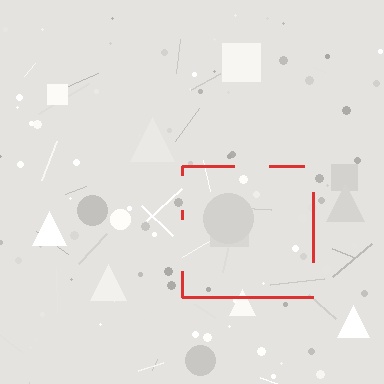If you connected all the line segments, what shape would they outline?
They would outline a square.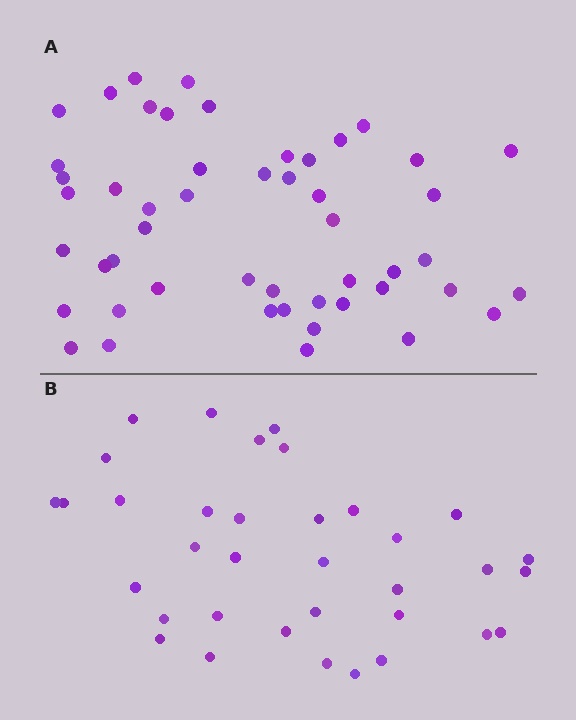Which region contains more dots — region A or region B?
Region A (the top region) has more dots.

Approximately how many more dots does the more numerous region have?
Region A has approximately 15 more dots than region B.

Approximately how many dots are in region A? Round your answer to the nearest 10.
About 50 dots.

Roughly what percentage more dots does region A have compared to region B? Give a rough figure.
About 45% more.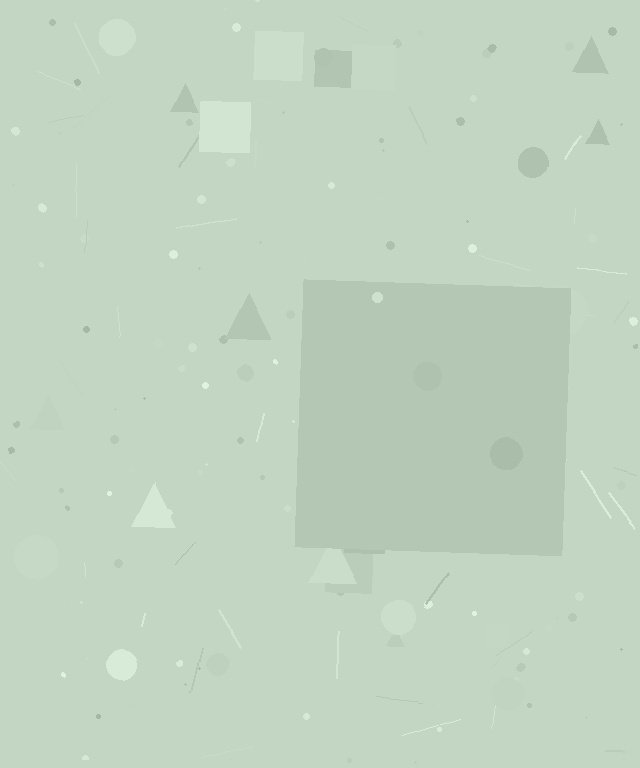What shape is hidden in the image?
A square is hidden in the image.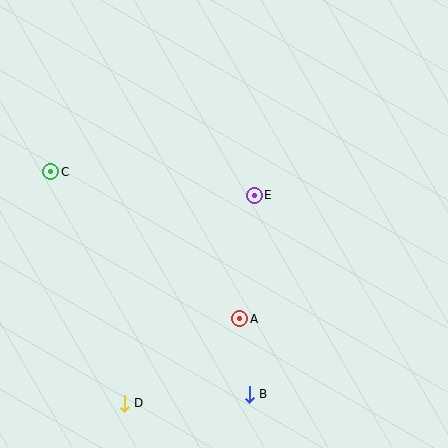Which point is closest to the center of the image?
Point E at (254, 195) is closest to the center.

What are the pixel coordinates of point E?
Point E is at (254, 195).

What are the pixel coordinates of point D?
Point D is at (124, 403).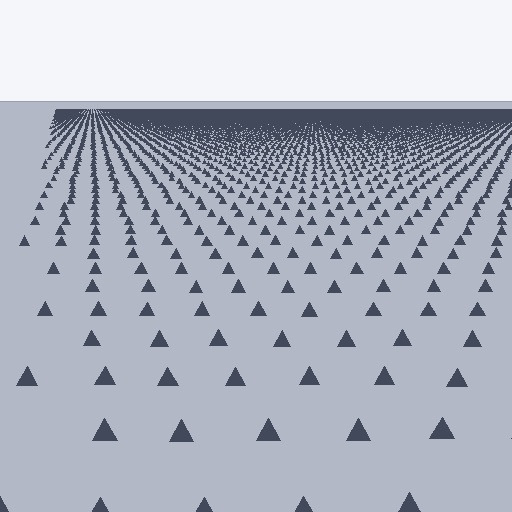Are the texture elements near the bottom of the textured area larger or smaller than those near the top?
Larger. Near the bottom, elements are closer to the viewer and appear at a bigger on-screen size.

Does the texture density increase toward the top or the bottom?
Density increases toward the top.